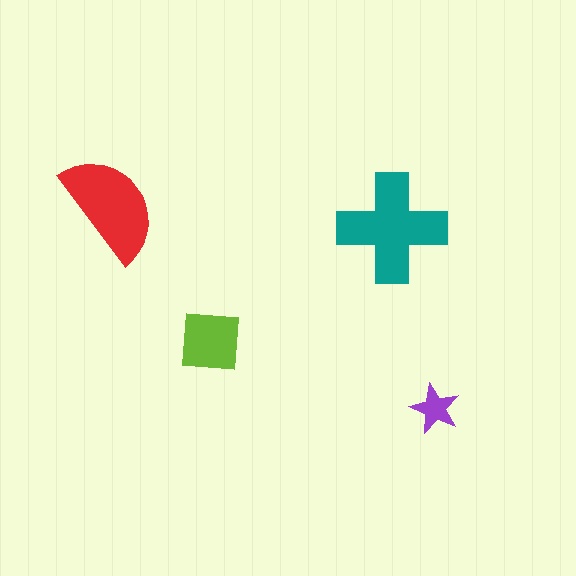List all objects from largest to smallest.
The teal cross, the red semicircle, the lime square, the purple star.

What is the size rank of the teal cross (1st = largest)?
1st.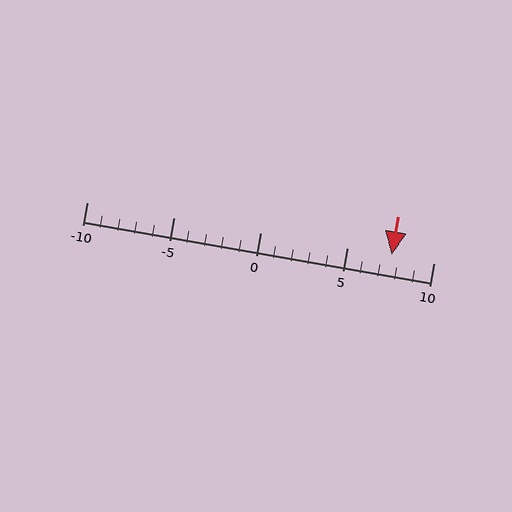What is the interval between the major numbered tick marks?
The major tick marks are spaced 5 units apart.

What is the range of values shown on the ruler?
The ruler shows values from -10 to 10.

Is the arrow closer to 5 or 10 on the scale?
The arrow is closer to 10.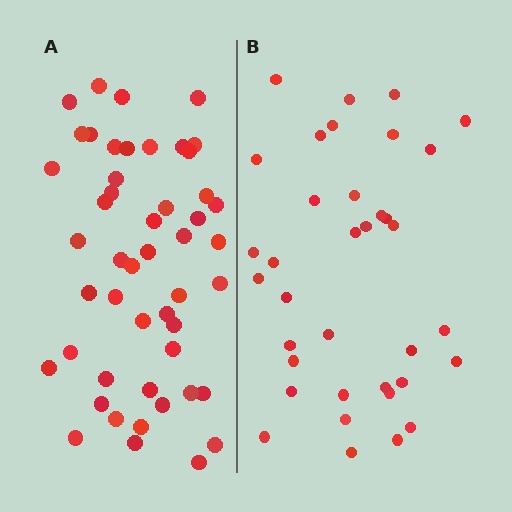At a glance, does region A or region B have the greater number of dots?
Region A (the left region) has more dots.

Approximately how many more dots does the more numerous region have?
Region A has approximately 15 more dots than region B.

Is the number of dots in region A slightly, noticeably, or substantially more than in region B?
Region A has noticeably more, but not dramatically so. The ratio is roughly 1.4 to 1.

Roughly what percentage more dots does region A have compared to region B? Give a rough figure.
About 35% more.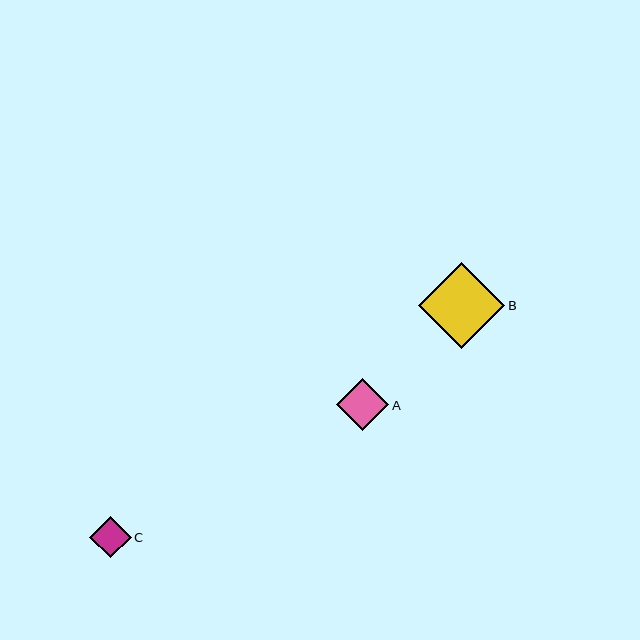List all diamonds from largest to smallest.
From largest to smallest: B, A, C.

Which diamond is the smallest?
Diamond C is the smallest with a size of approximately 41 pixels.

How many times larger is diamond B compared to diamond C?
Diamond B is approximately 2.1 times the size of diamond C.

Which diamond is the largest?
Diamond B is the largest with a size of approximately 86 pixels.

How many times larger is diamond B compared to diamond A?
Diamond B is approximately 1.6 times the size of diamond A.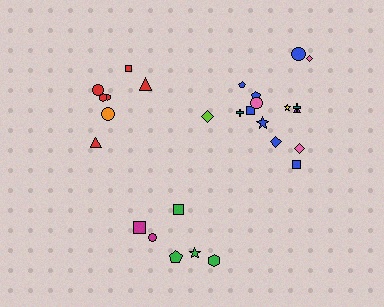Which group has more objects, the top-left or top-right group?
The top-right group.